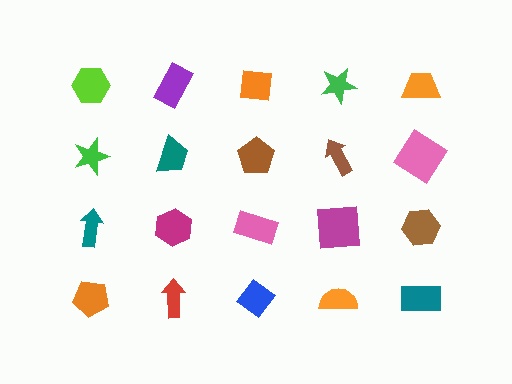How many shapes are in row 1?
5 shapes.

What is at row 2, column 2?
A teal trapezoid.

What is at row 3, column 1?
A teal arrow.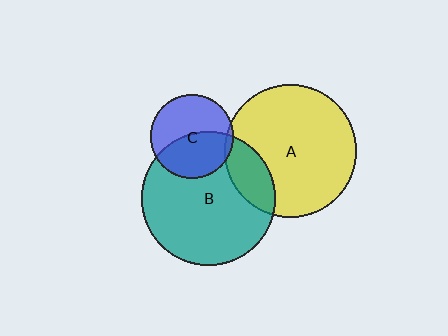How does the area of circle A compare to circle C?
Approximately 2.5 times.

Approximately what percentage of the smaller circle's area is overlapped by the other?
Approximately 20%.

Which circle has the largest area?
Circle B (teal).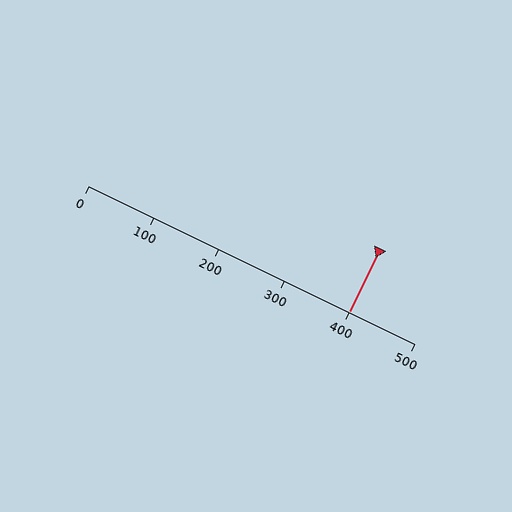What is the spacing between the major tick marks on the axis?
The major ticks are spaced 100 apart.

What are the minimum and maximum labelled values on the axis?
The axis runs from 0 to 500.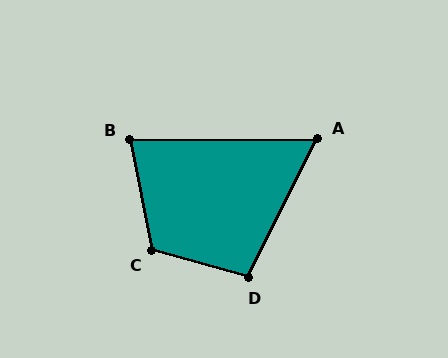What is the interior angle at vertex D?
Approximately 101 degrees (obtuse).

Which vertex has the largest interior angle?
C, at approximately 117 degrees.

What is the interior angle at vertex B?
Approximately 79 degrees (acute).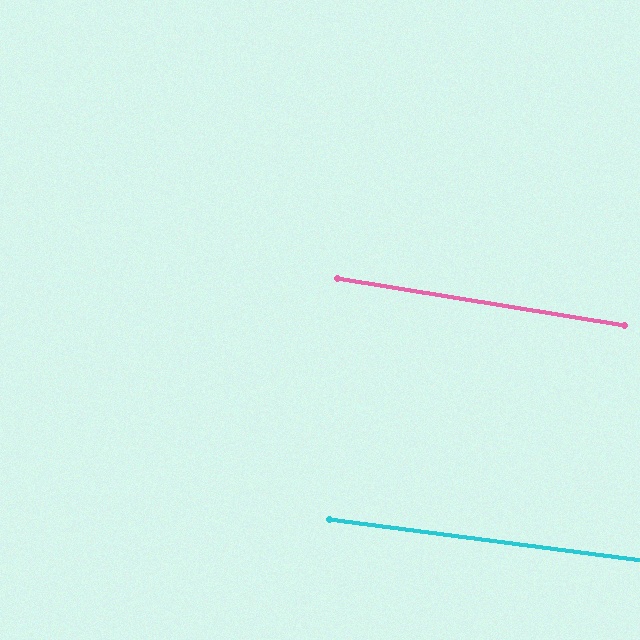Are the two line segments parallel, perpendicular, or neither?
Parallel — their directions differ by only 1.9°.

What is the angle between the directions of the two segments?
Approximately 2 degrees.